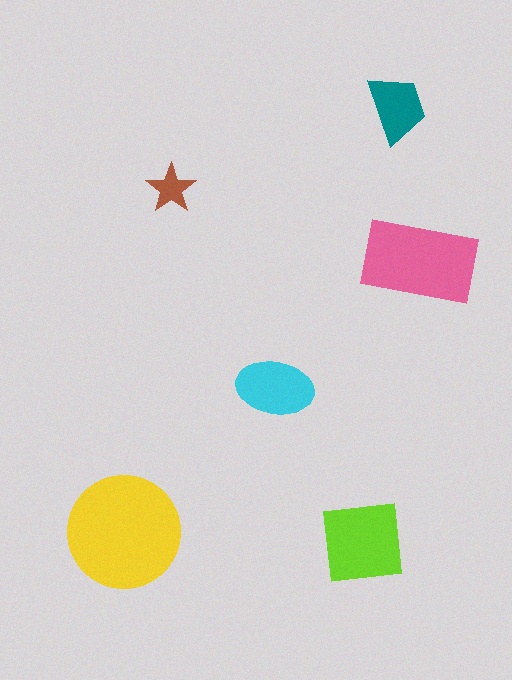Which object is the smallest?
The brown star.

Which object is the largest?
The yellow circle.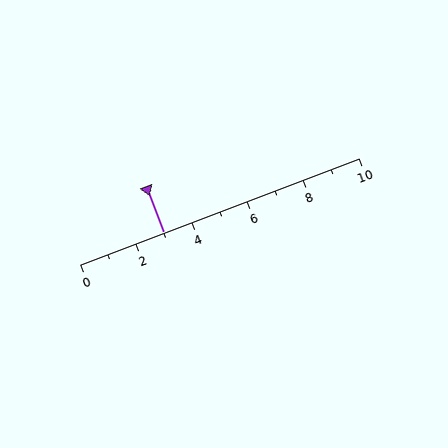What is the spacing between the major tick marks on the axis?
The major ticks are spaced 2 apart.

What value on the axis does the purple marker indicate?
The marker indicates approximately 3.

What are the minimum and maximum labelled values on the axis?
The axis runs from 0 to 10.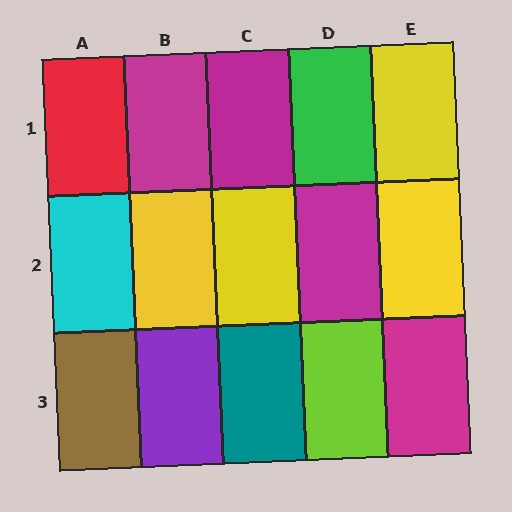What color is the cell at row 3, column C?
Teal.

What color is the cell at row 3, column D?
Lime.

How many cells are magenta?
4 cells are magenta.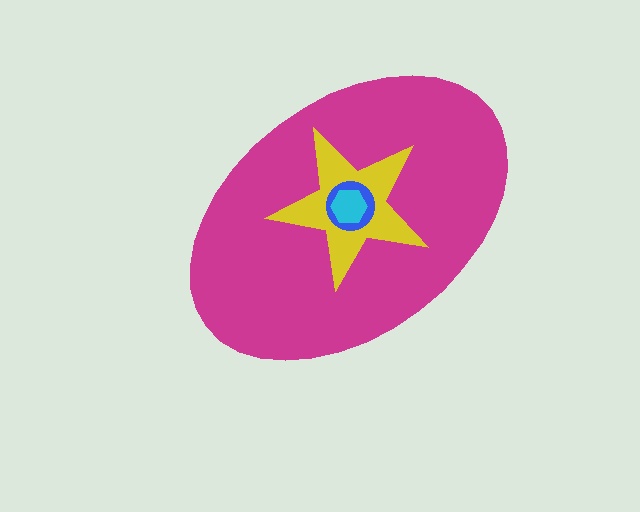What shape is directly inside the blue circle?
The cyan hexagon.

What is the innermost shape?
The cyan hexagon.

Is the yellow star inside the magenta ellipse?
Yes.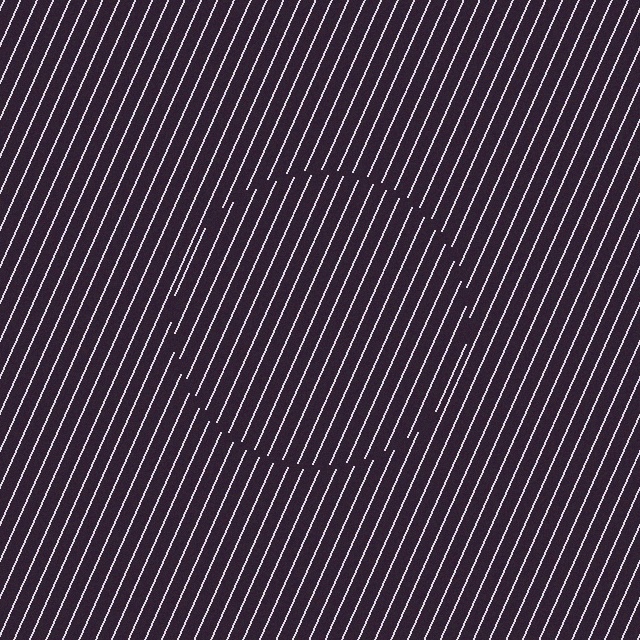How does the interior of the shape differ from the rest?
The interior of the shape contains the same grating, shifted by half a period — the contour is defined by the phase discontinuity where line-ends from the inner and outer gratings abut.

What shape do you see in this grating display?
An illusory circle. The interior of the shape contains the same grating, shifted by half a period — the contour is defined by the phase discontinuity where line-ends from the inner and outer gratings abut.